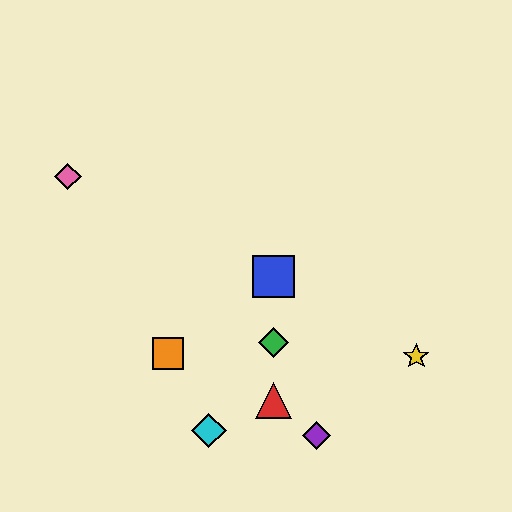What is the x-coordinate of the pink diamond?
The pink diamond is at x≈68.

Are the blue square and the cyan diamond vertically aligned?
No, the blue square is at x≈273 and the cyan diamond is at x≈209.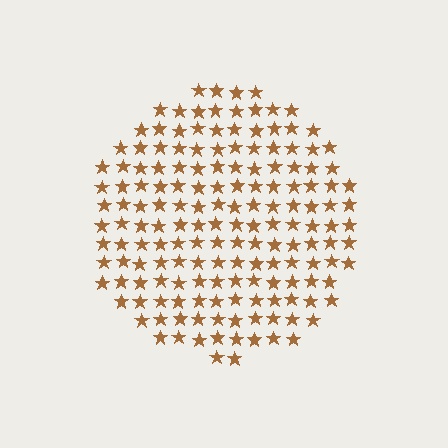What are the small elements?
The small elements are stars.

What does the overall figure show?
The overall figure shows a circle.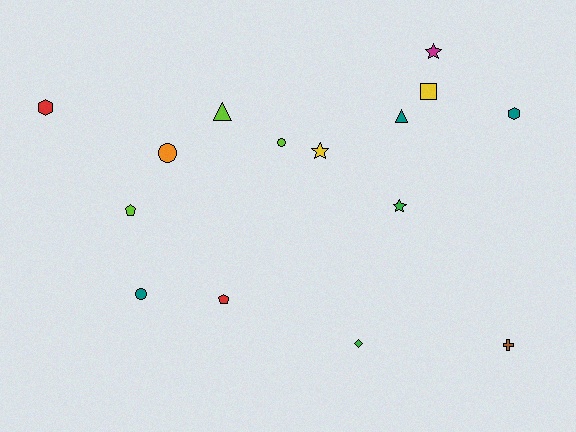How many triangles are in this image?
There are 2 triangles.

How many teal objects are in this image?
There are 3 teal objects.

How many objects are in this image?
There are 15 objects.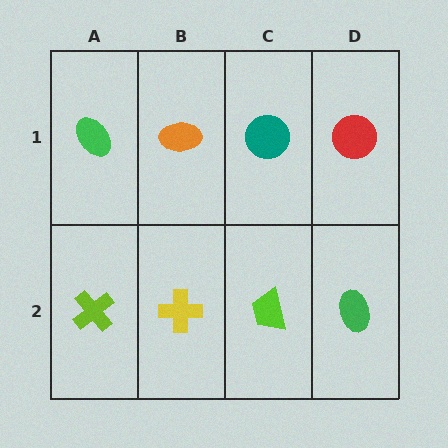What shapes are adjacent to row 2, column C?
A teal circle (row 1, column C), a yellow cross (row 2, column B), a green ellipse (row 2, column D).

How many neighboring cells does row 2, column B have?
3.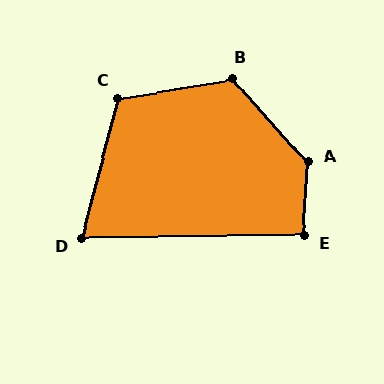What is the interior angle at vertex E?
Approximately 94 degrees (approximately right).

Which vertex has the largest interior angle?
A, at approximately 134 degrees.